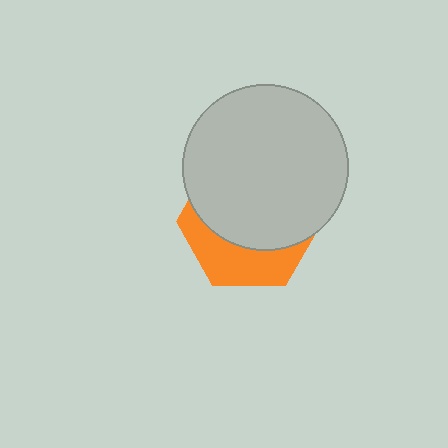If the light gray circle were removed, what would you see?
You would see the complete orange hexagon.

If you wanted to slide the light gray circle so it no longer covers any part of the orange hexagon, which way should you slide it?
Slide it up — that is the most direct way to separate the two shapes.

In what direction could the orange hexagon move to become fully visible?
The orange hexagon could move down. That would shift it out from behind the light gray circle entirely.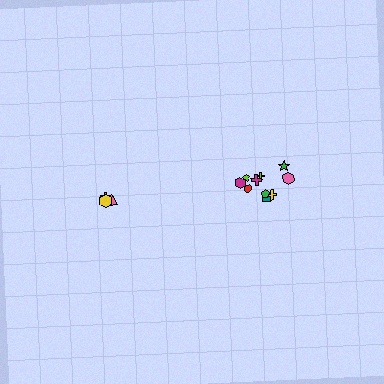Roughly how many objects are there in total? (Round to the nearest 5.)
Roughly 15 objects in total.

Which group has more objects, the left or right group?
The right group.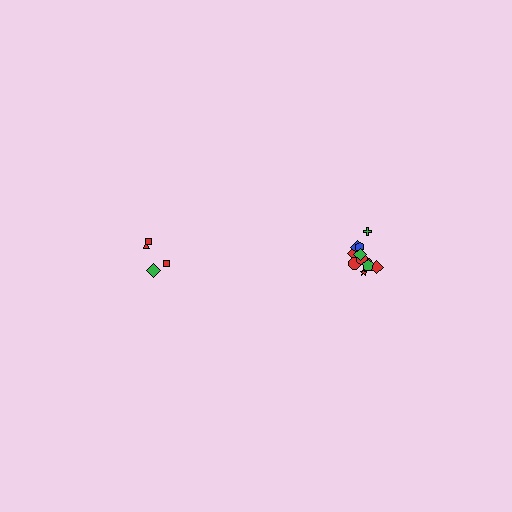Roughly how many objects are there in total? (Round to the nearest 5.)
Roughly 15 objects in total.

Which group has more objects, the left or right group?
The right group.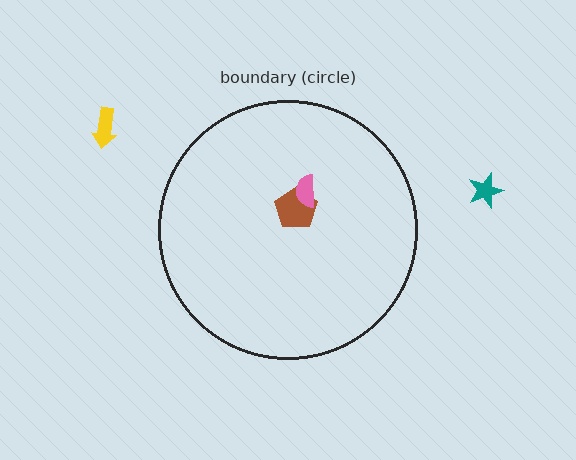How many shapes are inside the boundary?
2 inside, 2 outside.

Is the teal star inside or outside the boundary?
Outside.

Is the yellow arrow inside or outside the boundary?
Outside.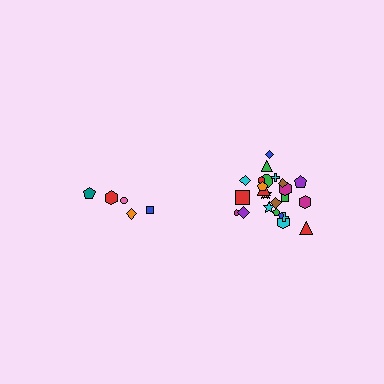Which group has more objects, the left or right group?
The right group.